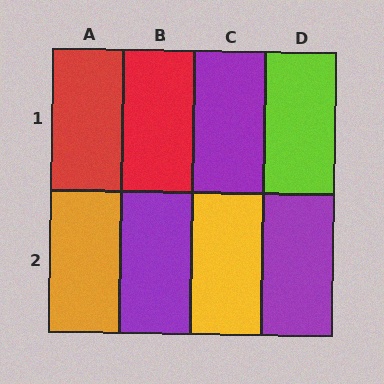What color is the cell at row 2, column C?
Yellow.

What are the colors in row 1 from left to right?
Red, red, purple, lime.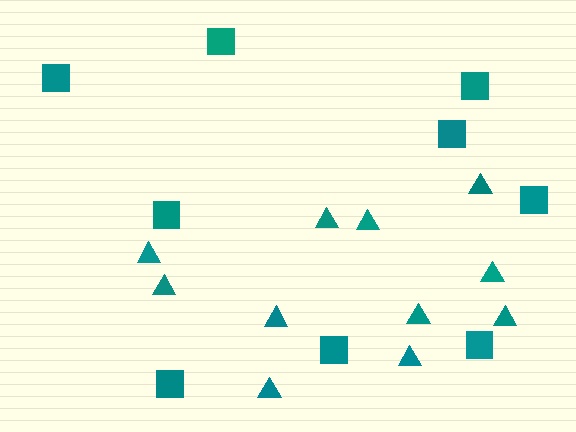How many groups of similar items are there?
There are 2 groups: one group of triangles (11) and one group of squares (9).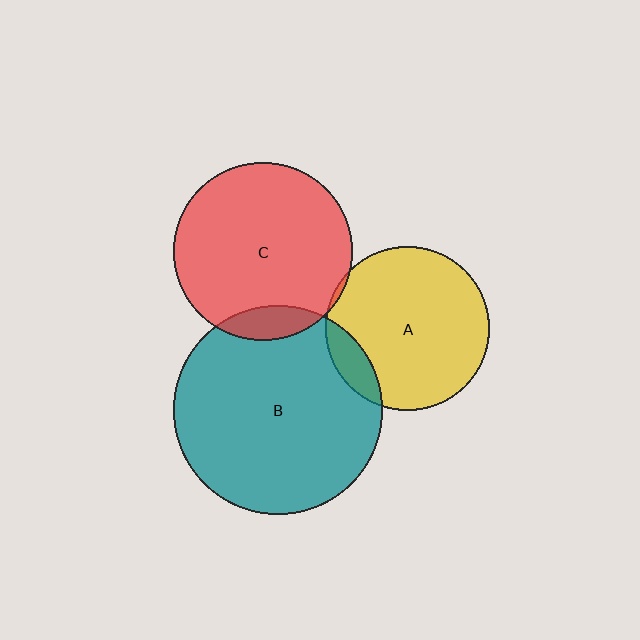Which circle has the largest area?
Circle B (teal).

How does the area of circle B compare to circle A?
Approximately 1.6 times.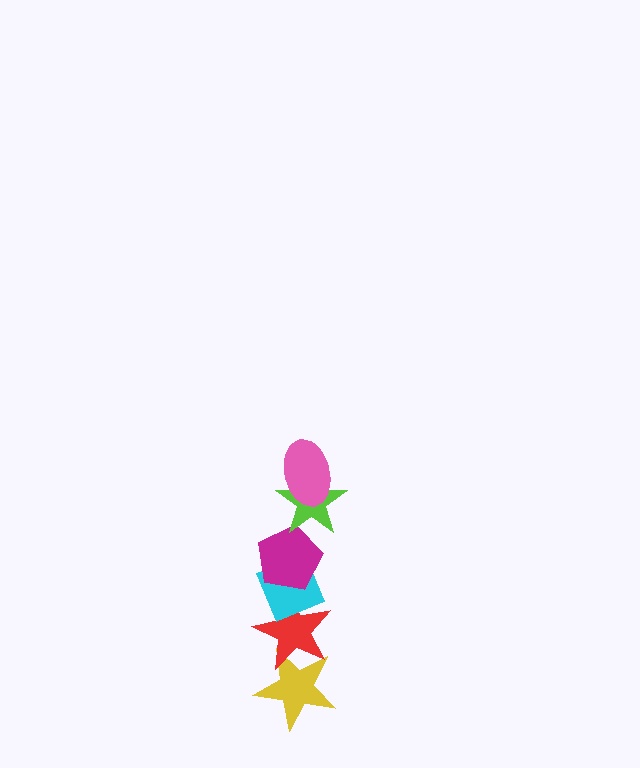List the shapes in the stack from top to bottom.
From top to bottom: the pink ellipse, the lime star, the magenta pentagon, the cyan diamond, the red star, the yellow star.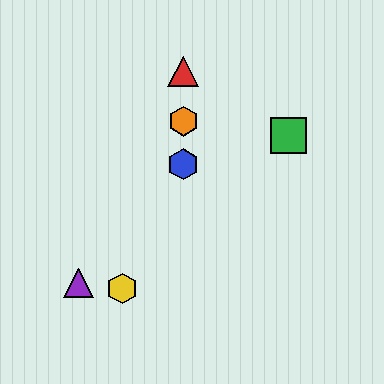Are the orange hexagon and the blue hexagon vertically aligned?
Yes, both are at x≈183.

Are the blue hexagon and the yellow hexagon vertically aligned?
No, the blue hexagon is at x≈183 and the yellow hexagon is at x≈122.